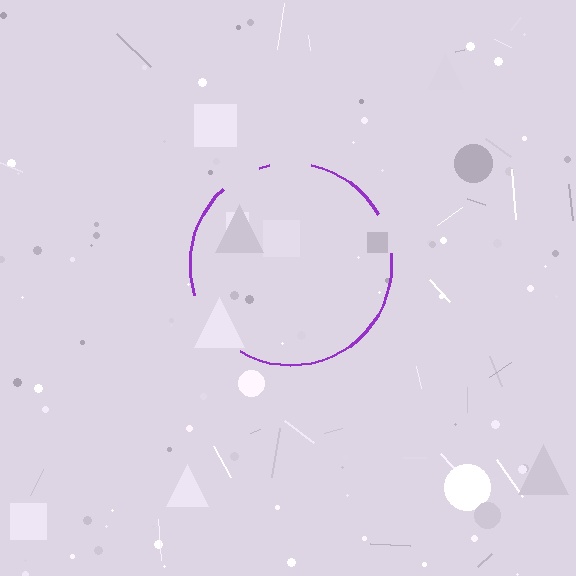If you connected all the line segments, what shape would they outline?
They would outline a circle.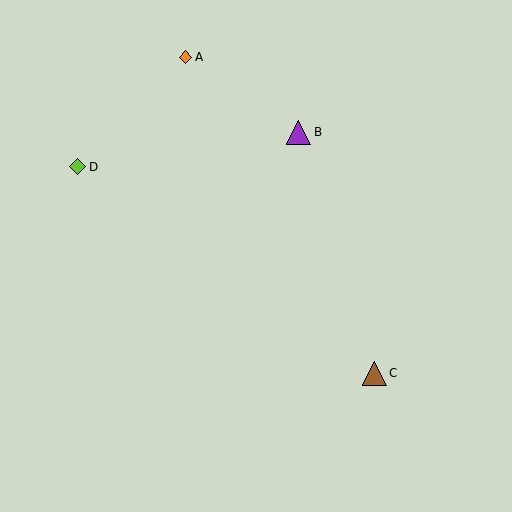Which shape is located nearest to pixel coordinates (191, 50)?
The orange diamond (labeled A) at (186, 57) is nearest to that location.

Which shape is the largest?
The purple triangle (labeled B) is the largest.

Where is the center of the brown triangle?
The center of the brown triangle is at (374, 373).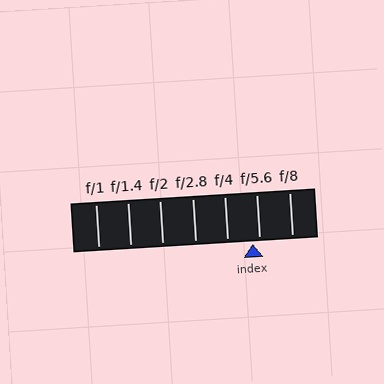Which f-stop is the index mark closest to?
The index mark is closest to f/5.6.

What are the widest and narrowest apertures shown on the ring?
The widest aperture shown is f/1 and the narrowest is f/8.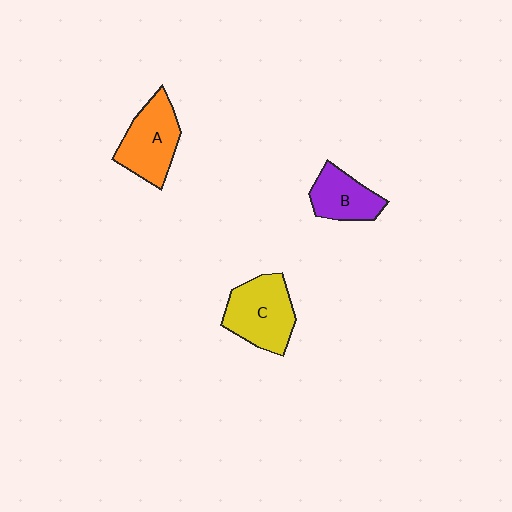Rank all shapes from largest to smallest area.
From largest to smallest: C (yellow), A (orange), B (purple).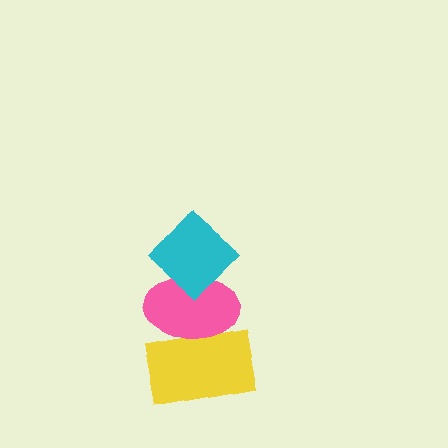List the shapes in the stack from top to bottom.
From top to bottom: the cyan diamond, the pink ellipse, the yellow rectangle.